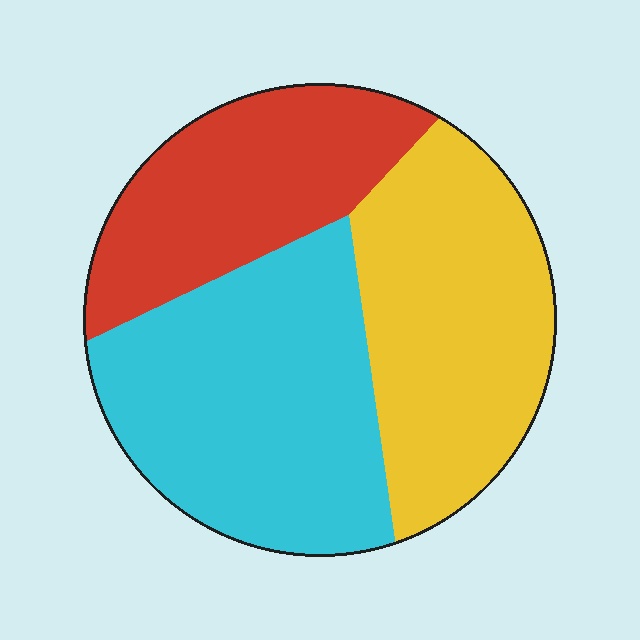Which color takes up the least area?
Red, at roughly 25%.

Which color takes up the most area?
Cyan, at roughly 40%.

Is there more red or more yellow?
Yellow.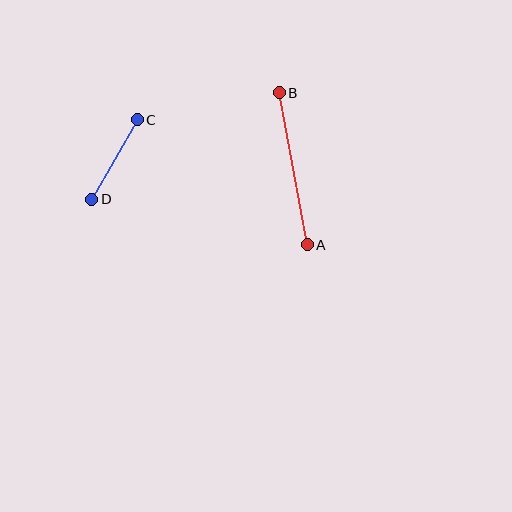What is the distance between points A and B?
The distance is approximately 155 pixels.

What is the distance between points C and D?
The distance is approximately 92 pixels.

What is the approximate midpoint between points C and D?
The midpoint is at approximately (114, 159) pixels.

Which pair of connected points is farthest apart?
Points A and B are farthest apart.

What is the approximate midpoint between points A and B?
The midpoint is at approximately (293, 169) pixels.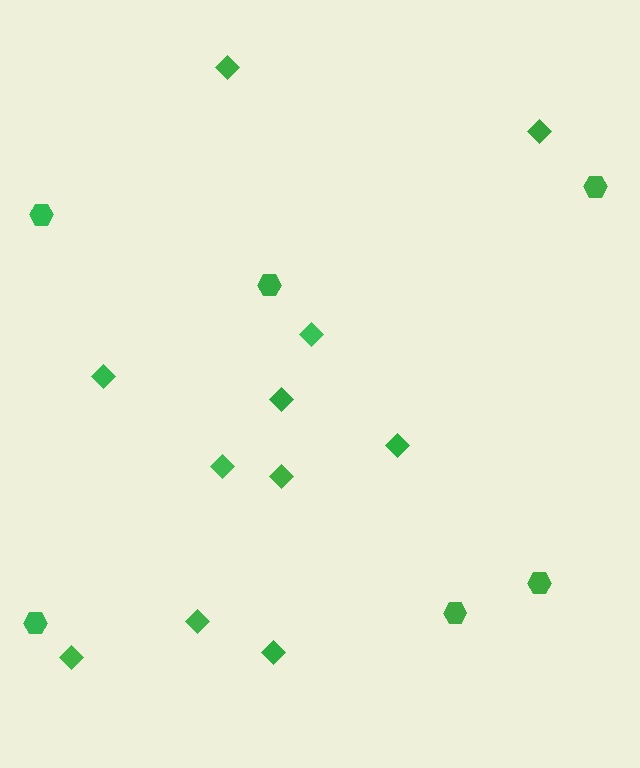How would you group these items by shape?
There are 2 groups: one group of hexagons (6) and one group of diamonds (11).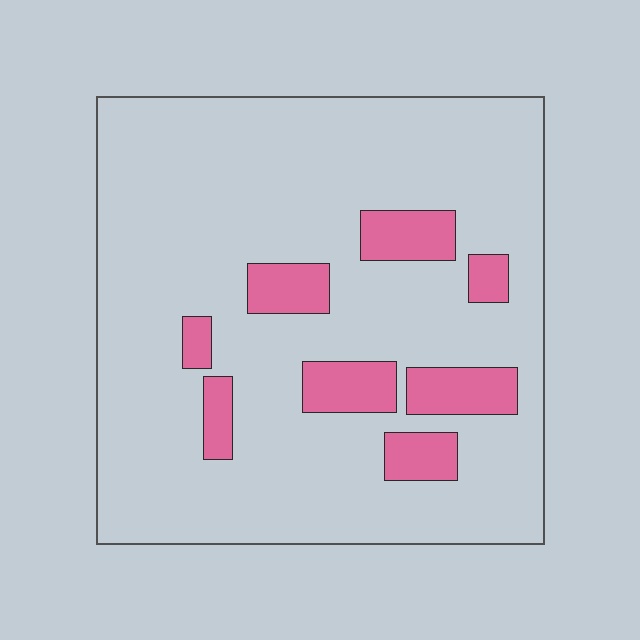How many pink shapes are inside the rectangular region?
8.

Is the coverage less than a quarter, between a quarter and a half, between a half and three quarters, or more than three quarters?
Less than a quarter.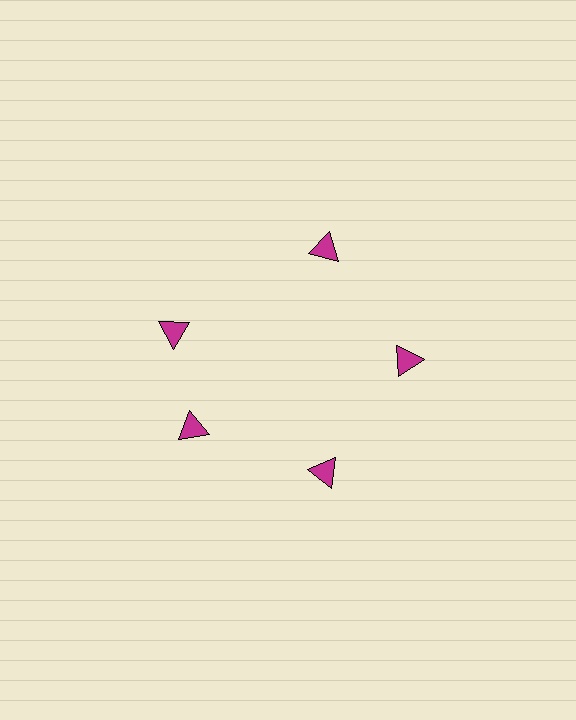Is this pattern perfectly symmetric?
No. The 5 magenta triangles are arranged in a ring, but one element near the 10 o'clock position is rotated out of alignment along the ring, breaking the 5-fold rotational symmetry.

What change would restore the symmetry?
The symmetry would be restored by rotating it back into even spacing with its neighbors so that all 5 triangles sit at equal angles and equal distance from the center.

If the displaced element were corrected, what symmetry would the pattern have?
It would have 5-fold rotational symmetry — the pattern would map onto itself every 72 degrees.